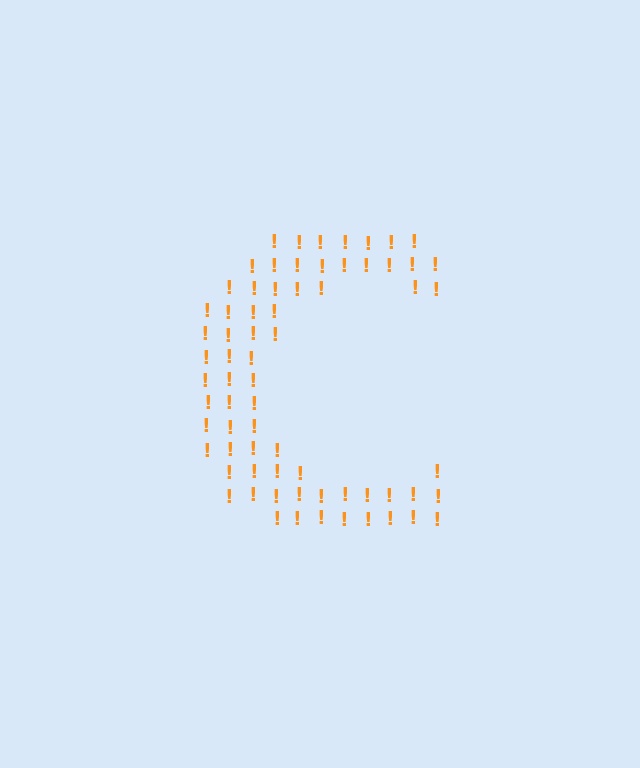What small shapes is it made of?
It is made of small exclamation marks.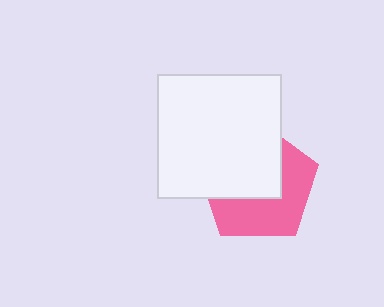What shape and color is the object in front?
The object in front is a white square.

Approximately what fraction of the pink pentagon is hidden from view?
Roughly 51% of the pink pentagon is hidden behind the white square.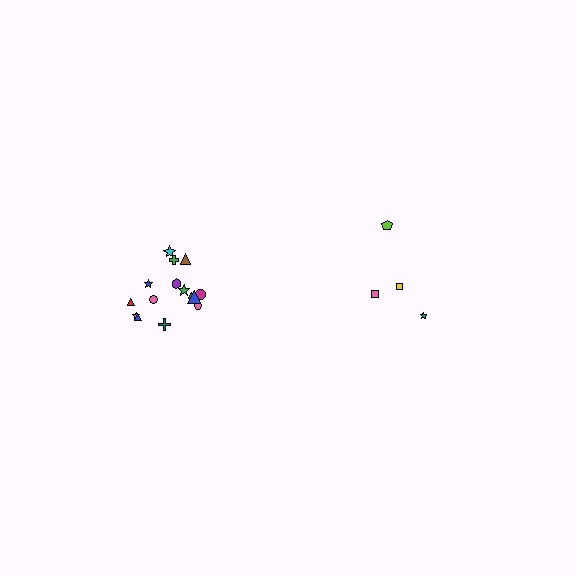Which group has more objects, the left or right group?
The left group.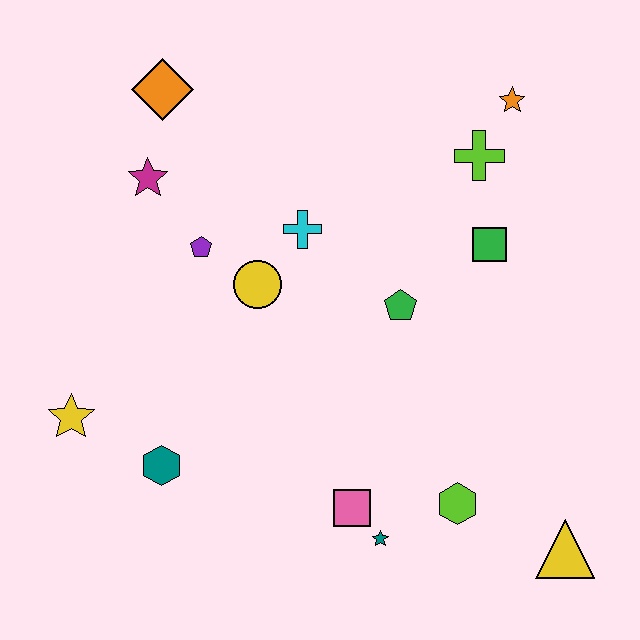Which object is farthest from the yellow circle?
The yellow triangle is farthest from the yellow circle.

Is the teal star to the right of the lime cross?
No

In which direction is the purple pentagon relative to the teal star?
The purple pentagon is above the teal star.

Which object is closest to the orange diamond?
The magenta star is closest to the orange diamond.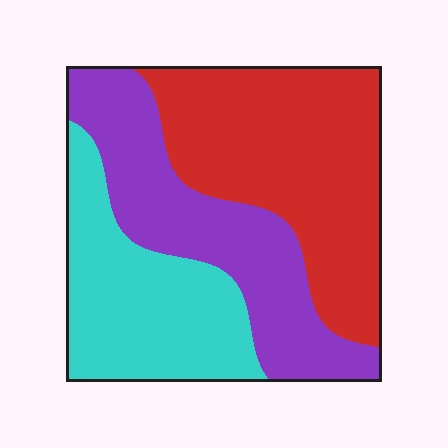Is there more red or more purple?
Red.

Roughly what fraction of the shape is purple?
Purple covers 31% of the shape.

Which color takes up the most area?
Red, at roughly 40%.